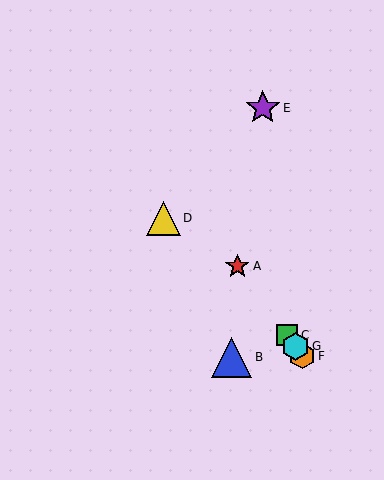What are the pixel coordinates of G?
Object G is at (295, 346).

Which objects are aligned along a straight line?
Objects A, C, F, G are aligned along a straight line.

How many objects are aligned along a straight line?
4 objects (A, C, F, G) are aligned along a straight line.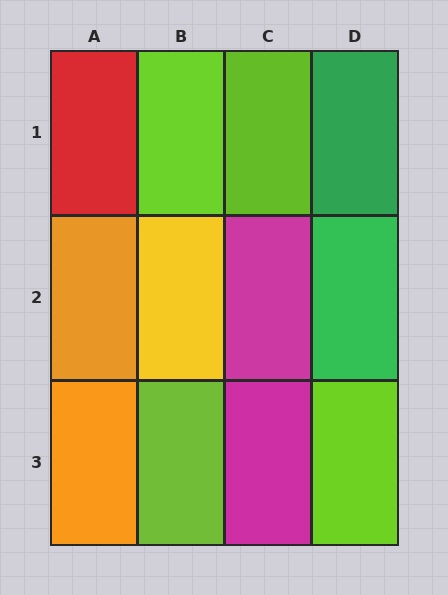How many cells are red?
1 cell is red.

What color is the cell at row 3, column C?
Magenta.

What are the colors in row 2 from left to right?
Orange, yellow, magenta, green.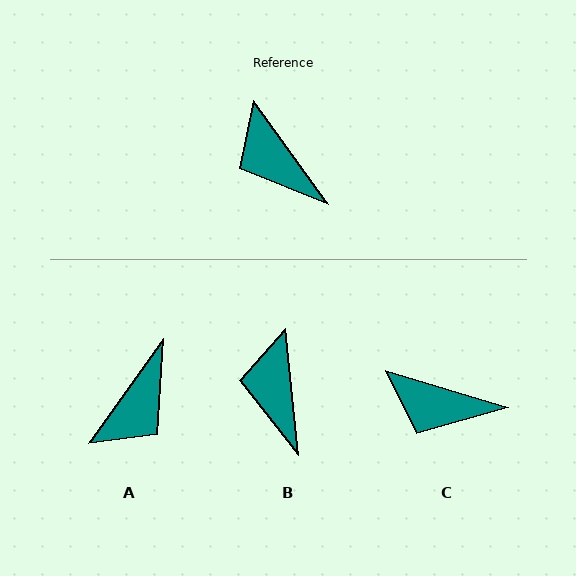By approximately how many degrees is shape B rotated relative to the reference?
Approximately 30 degrees clockwise.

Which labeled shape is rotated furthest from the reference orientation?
A, about 109 degrees away.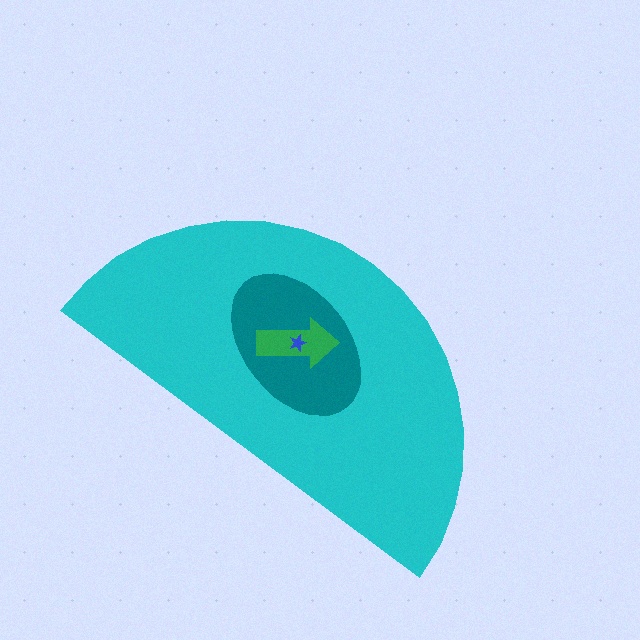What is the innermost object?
The blue star.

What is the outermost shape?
The cyan semicircle.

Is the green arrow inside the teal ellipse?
Yes.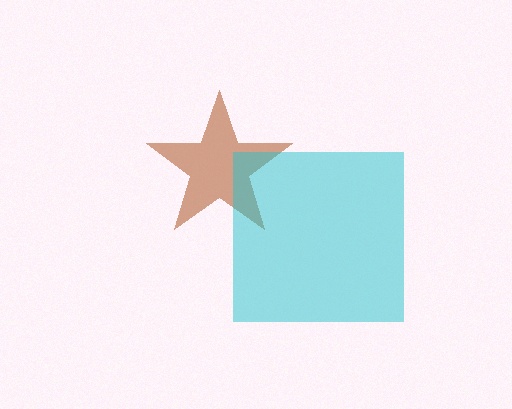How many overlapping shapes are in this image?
There are 2 overlapping shapes in the image.